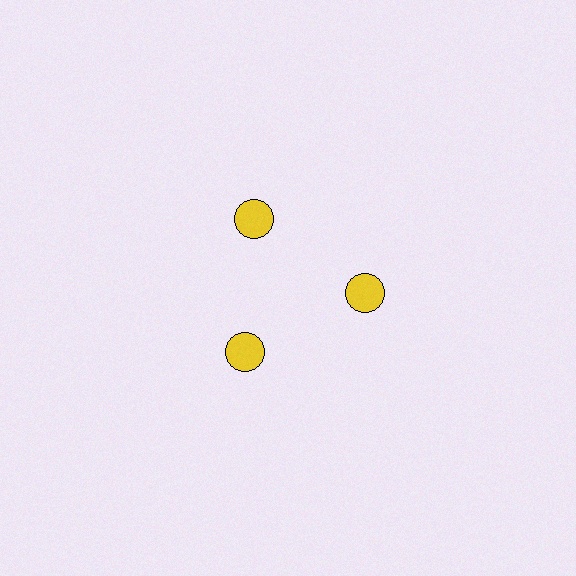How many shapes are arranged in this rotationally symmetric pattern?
There are 3 shapes, arranged in 3 groups of 1.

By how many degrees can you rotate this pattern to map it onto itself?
The pattern maps onto itself every 120 degrees of rotation.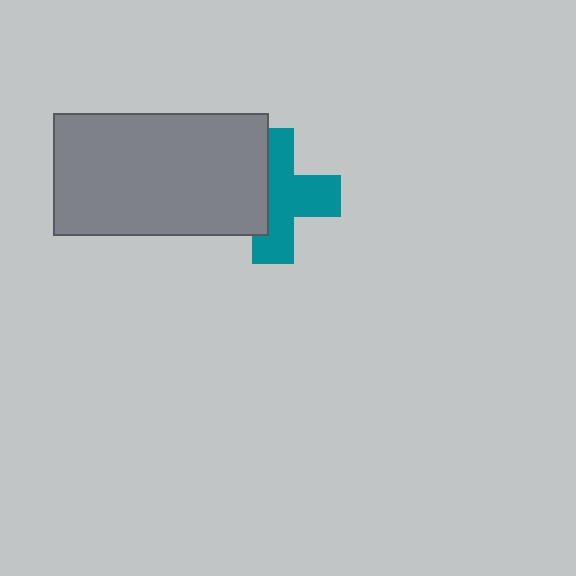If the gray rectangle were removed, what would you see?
You would see the complete teal cross.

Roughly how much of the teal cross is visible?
About half of it is visible (roughly 60%).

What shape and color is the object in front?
The object in front is a gray rectangle.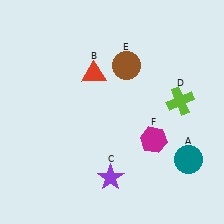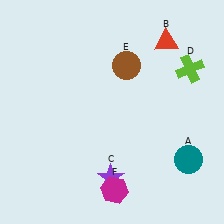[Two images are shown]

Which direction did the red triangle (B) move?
The red triangle (B) moved right.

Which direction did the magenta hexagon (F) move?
The magenta hexagon (F) moved down.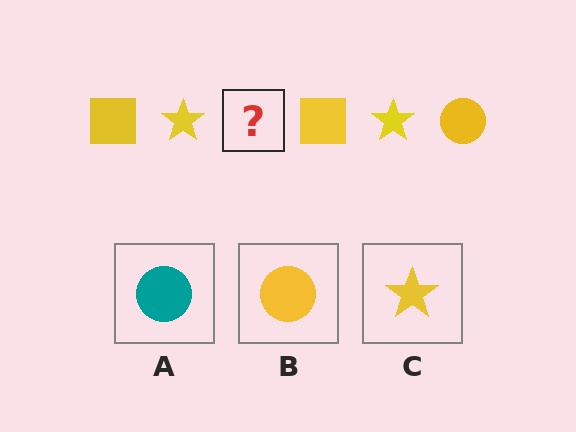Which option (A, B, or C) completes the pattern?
B.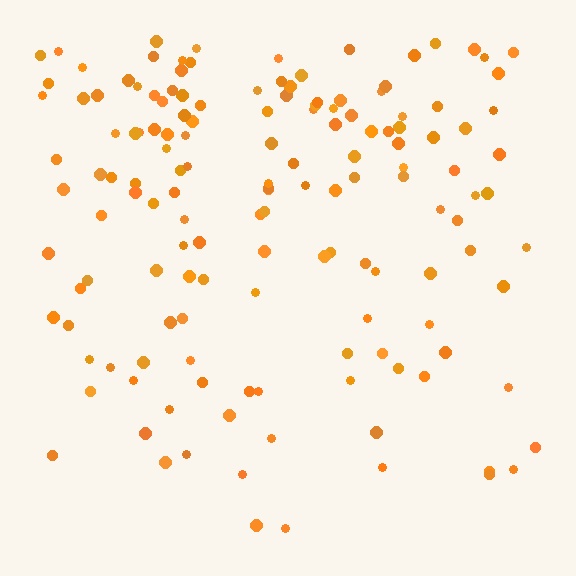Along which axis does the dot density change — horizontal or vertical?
Vertical.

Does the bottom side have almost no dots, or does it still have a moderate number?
Still a moderate number, just noticeably fewer than the top.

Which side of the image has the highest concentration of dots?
The top.